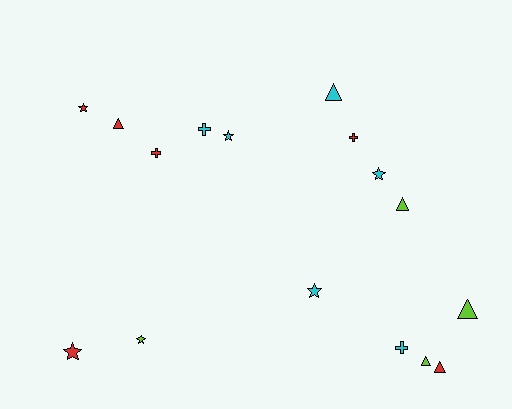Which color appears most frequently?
Red, with 6 objects.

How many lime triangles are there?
There are 3 lime triangles.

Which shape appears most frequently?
Star, with 6 objects.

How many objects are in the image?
There are 16 objects.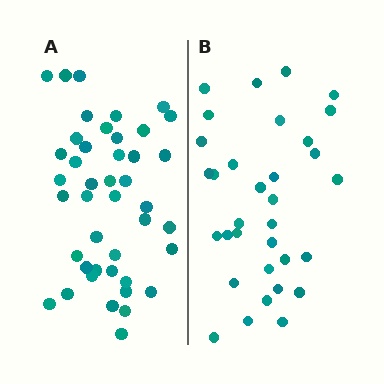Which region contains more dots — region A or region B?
Region A (the left region) has more dots.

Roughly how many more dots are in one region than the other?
Region A has roughly 10 or so more dots than region B.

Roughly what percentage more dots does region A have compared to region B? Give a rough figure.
About 30% more.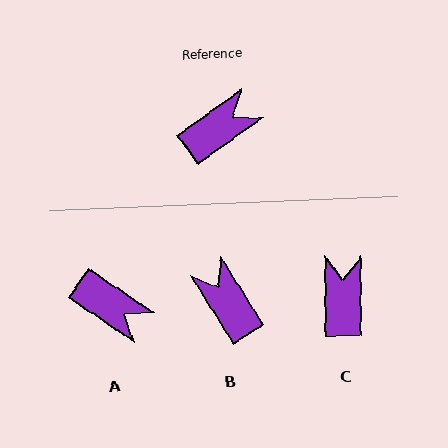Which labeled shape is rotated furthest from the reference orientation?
B, about 87 degrees away.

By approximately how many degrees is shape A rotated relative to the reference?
Approximately 70 degrees clockwise.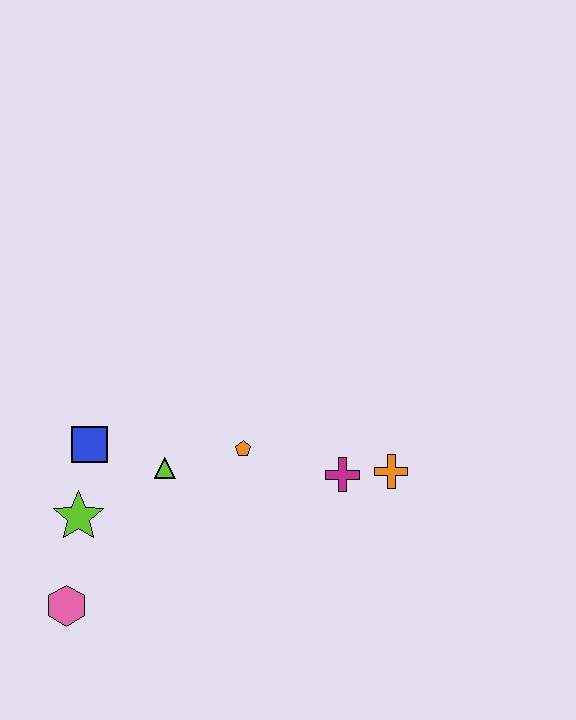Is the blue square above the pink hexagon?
Yes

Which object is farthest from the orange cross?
The pink hexagon is farthest from the orange cross.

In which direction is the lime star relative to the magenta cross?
The lime star is to the left of the magenta cross.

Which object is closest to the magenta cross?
The orange cross is closest to the magenta cross.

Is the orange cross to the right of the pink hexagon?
Yes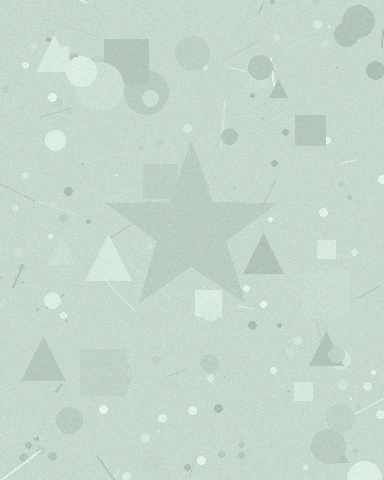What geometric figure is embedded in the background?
A star is embedded in the background.